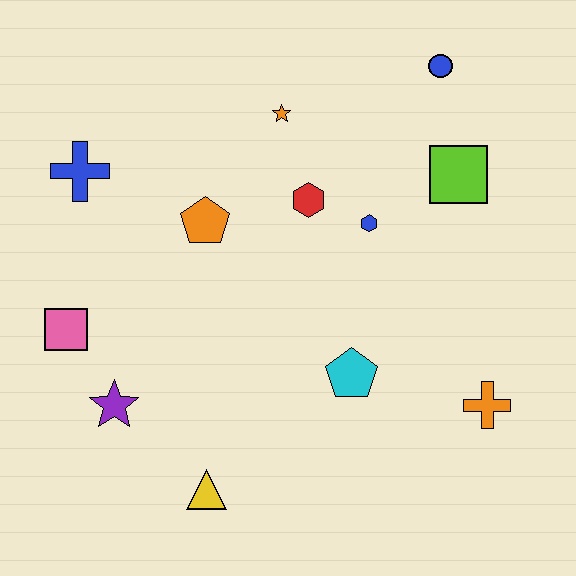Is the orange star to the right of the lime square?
No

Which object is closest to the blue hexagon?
The red hexagon is closest to the blue hexagon.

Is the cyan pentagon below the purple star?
No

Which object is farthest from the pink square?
The blue circle is farthest from the pink square.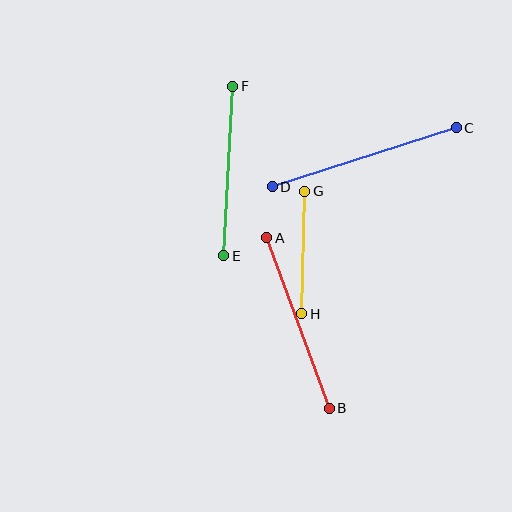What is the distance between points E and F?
The distance is approximately 169 pixels.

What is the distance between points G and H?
The distance is approximately 123 pixels.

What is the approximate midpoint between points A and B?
The midpoint is at approximately (298, 323) pixels.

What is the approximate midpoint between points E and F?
The midpoint is at approximately (228, 171) pixels.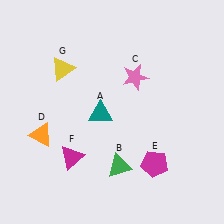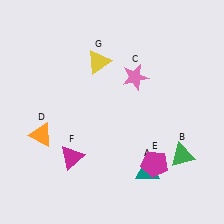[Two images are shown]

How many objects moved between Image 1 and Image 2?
3 objects moved between the two images.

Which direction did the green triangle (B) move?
The green triangle (B) moved right.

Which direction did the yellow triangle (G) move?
The yellow triangle (G) moved right.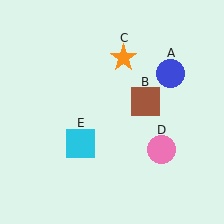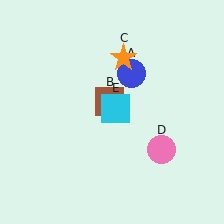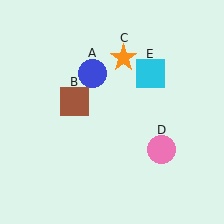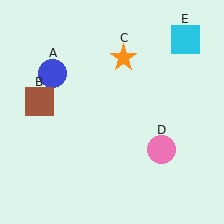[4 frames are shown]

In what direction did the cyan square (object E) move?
The cyan square (object E) moved up and to the right.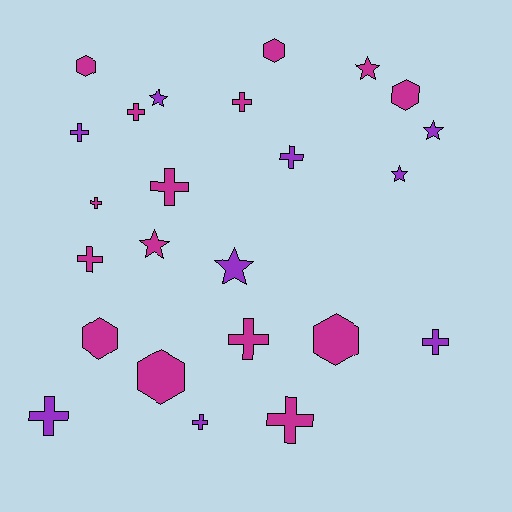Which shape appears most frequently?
Cross, with 12 objects.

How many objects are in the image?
There are 24 objects.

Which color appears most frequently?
Magenta, with 15 objects.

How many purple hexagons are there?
There are no purple hexagons.